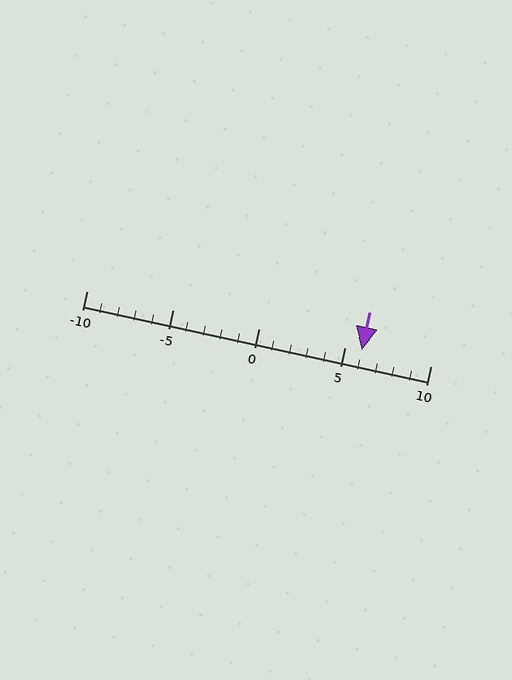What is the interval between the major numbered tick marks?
The major tick marks are spaced 5 units apart.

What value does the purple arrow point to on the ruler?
The purple arrow points to approximately 6.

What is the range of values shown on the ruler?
The ruler shows values from -10 to 10.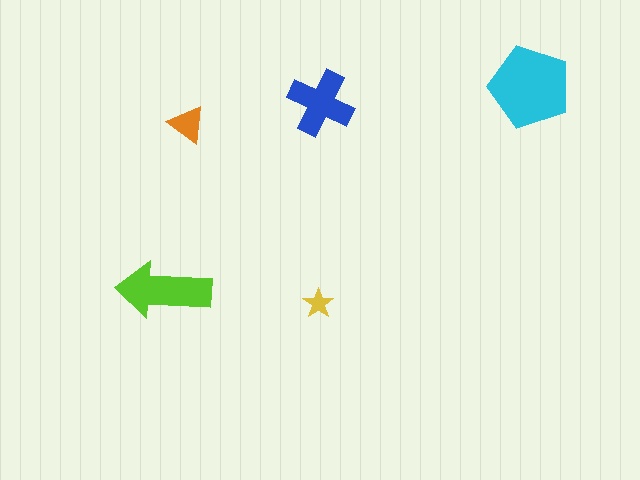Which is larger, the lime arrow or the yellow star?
The lime arrow.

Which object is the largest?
The cyan pentagon.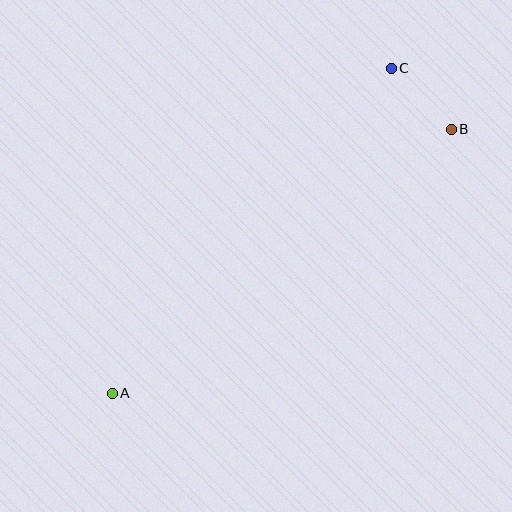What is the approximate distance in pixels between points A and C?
The distance between A and C is approximately 428 pixels.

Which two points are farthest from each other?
Points A and B are farthest from each other.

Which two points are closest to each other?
Points B and C are closest to each other.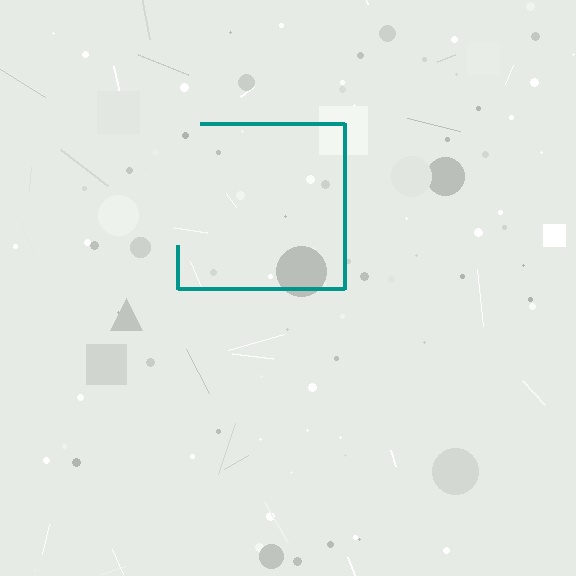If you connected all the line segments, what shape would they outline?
They would outline a square.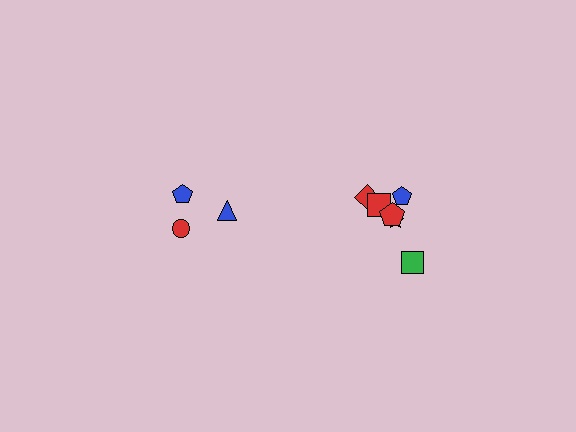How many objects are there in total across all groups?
There are 9 objects.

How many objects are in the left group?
There are 3 objects.